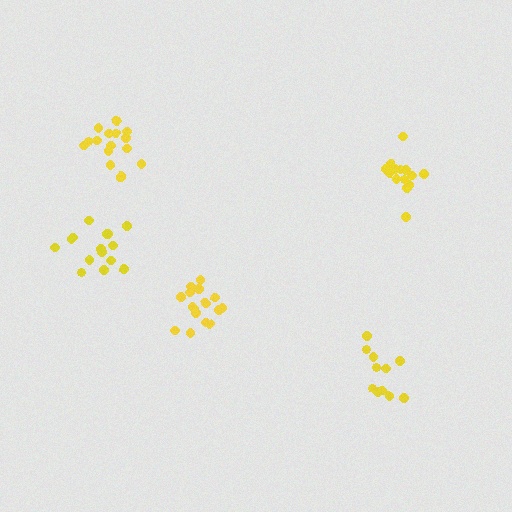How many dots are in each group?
Group 1: 16 dots, Group 2: 16 dots, Group 3: 11 dots, Group 4: 14 dots, Group 5: 15 dots (72 total).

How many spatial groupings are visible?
There are 5 spatial groupings.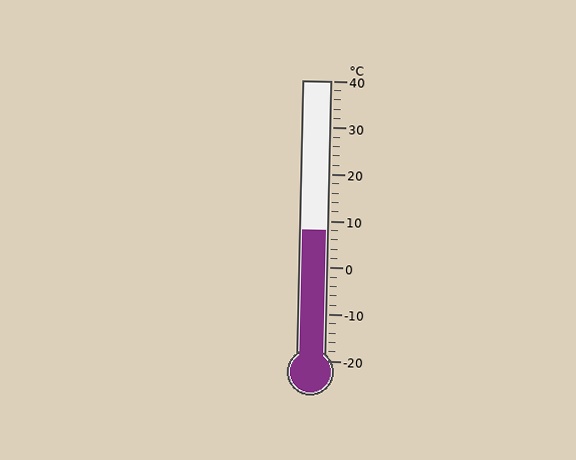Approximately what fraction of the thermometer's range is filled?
The thermometer is filled to approximately 45% of its range.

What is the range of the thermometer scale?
The thermometer scale ranges from -20°C to 40°C.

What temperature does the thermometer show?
The thermometer shows approximately 8°C.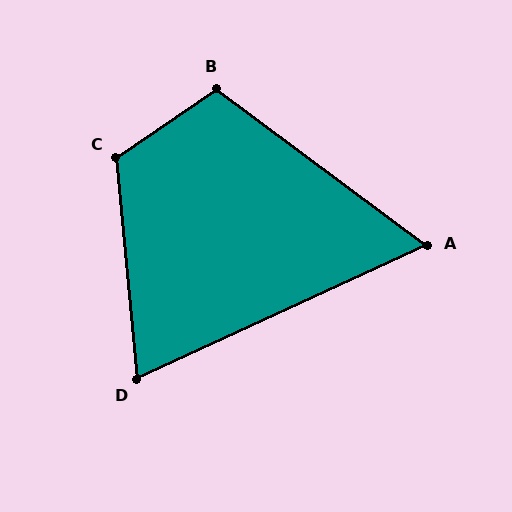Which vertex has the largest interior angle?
C, at approximately 119 degrees.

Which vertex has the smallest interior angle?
A, at approximately 61 degrees.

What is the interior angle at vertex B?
Approximately 109 degrees (obtuse).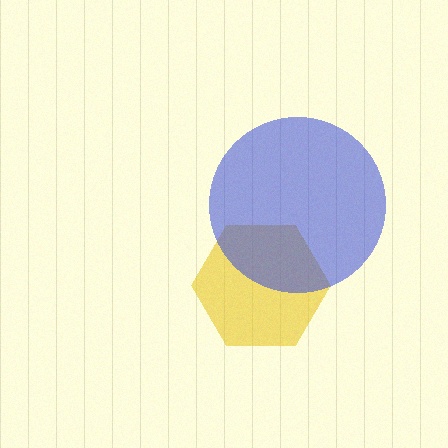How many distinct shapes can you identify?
There are 2 distinct shapes: a yellow hexagon, a blue circle.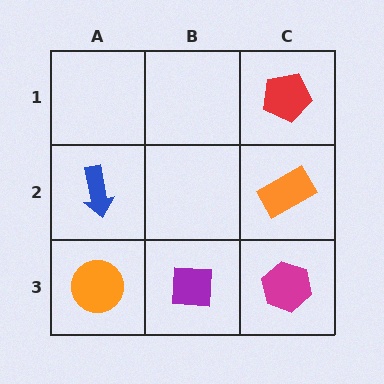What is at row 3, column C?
A magenta hexagon.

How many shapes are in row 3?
3 shapes.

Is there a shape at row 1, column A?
No, that cell is empty.